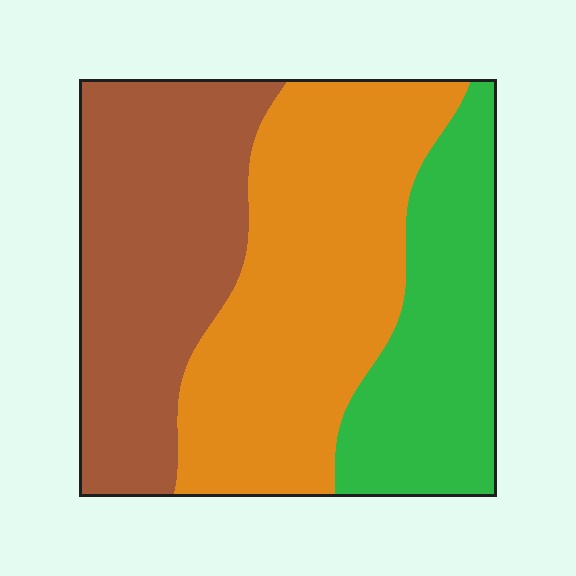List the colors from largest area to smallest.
From largest to smallest: orange, brown, green.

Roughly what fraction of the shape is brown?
Brown takes up about one third (1/3) of the shape.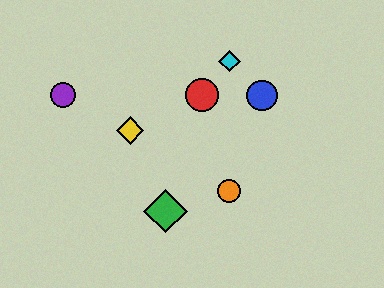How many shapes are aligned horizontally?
3 shapes (the red circle, the blue circle, the purple circle) are aligned horizontally.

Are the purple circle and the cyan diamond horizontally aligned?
No, the purple circle is at y≈95 and the cyan diamond is at y≈61.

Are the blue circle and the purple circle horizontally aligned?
Yes, both are at y≈95.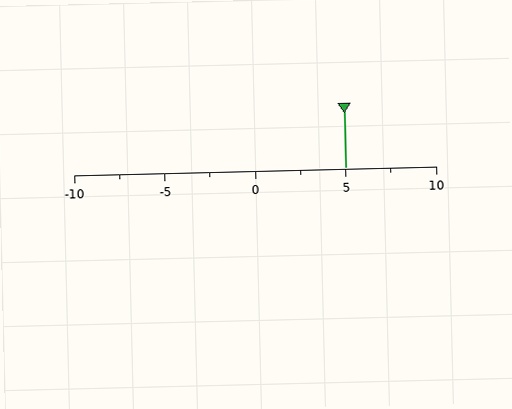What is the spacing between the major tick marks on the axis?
The major ticks are spaced 5 apart.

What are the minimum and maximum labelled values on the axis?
The axis runs from -10 to 10.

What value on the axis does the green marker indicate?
The marker indicates approximately 5.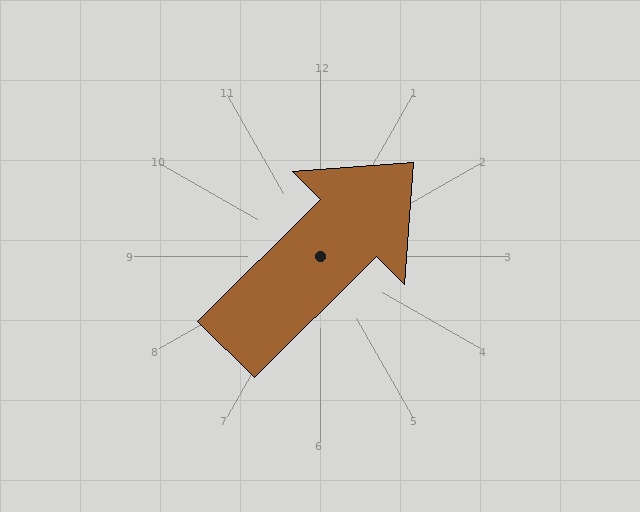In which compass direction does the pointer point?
Northeast.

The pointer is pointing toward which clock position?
Roughly 2 o'clock.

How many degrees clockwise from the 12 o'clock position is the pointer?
Approximately 45 degrees.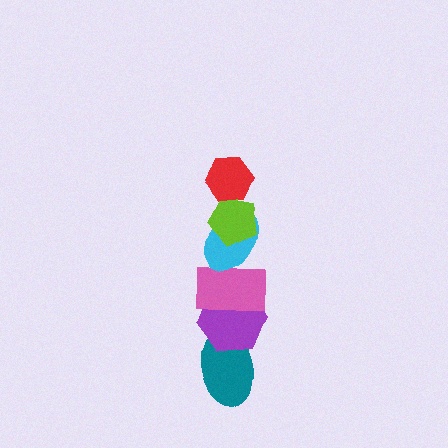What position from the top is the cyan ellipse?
The cyan ellipse is 3rd from the top.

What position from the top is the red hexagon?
The red hexagon is 1st from the top.